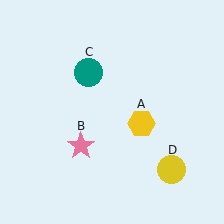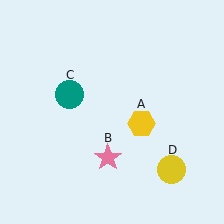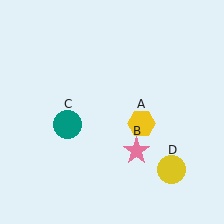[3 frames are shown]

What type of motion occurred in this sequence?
The pink star (object B), teal circle (object C) rotated counterclockwise around the center of the scene.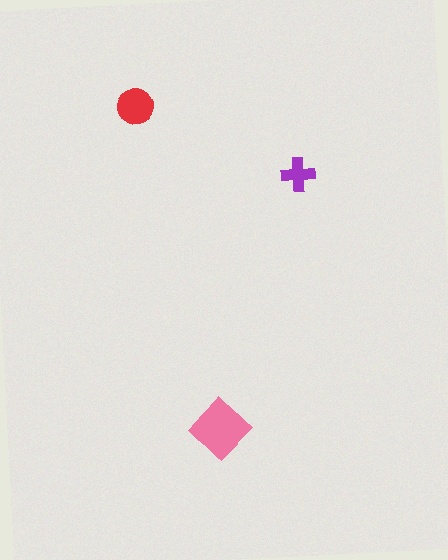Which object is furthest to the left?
The red circle is leftmost.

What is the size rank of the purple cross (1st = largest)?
3rd.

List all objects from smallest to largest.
The purple cross, the red circle, the pink diamond.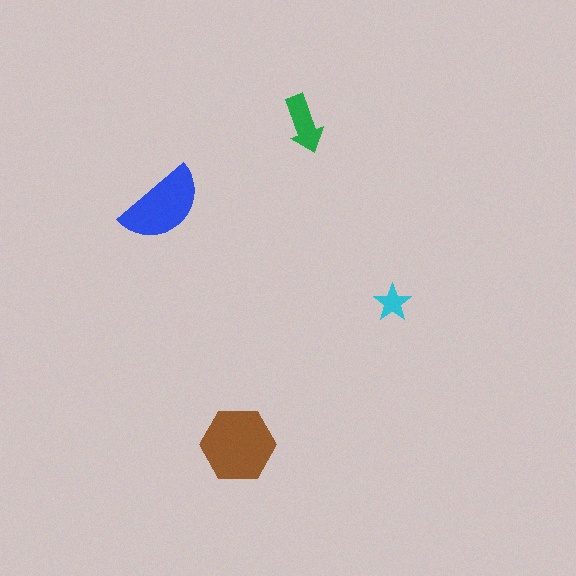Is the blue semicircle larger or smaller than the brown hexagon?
Smaller.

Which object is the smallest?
The cyan star.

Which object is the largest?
The brown hexagon.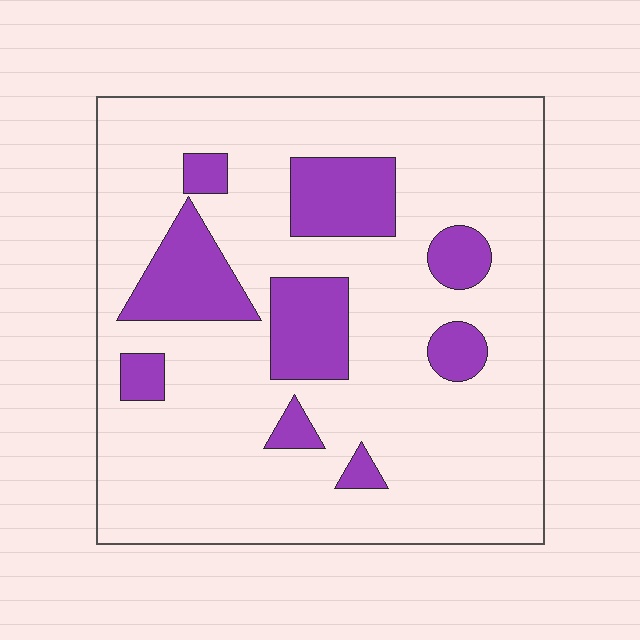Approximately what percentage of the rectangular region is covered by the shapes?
Approximately 20%.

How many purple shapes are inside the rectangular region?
9.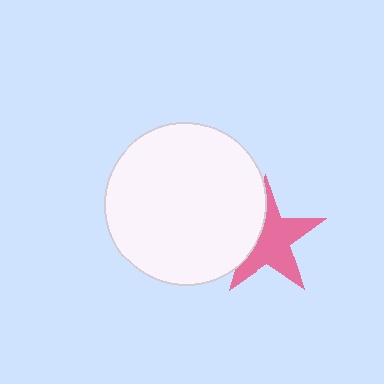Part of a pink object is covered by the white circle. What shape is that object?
It is a star.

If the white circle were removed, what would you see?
You would see the complete pink star.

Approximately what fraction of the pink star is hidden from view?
Roughly 33% of the pink star is hidden behind the white circle.